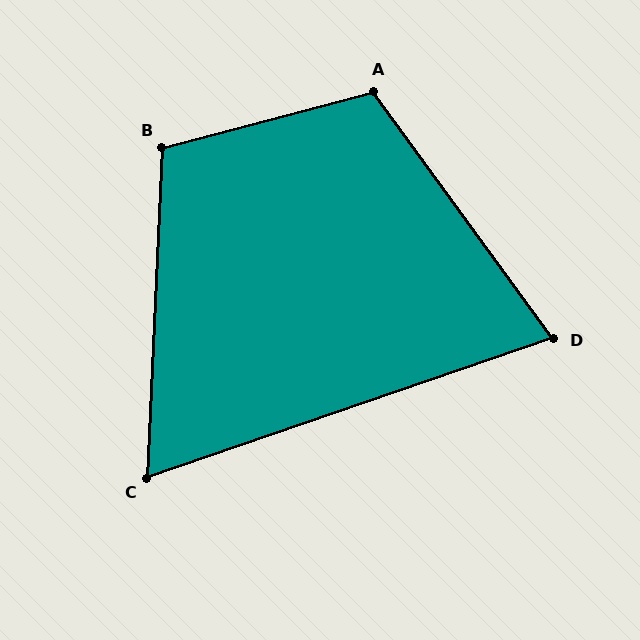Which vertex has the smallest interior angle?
C, at approximately 69 degrees.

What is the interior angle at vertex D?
Approximately 73 degrees (acute).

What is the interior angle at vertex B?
Approximately 107 degrees (obtuse).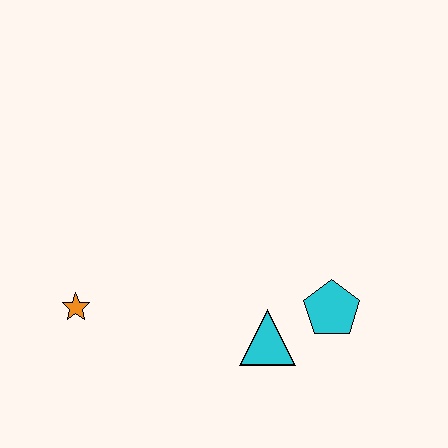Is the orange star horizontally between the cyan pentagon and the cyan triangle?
No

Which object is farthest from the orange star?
The cyan pentagon is farthest from the orange star.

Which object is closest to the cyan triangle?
The cyan pentagon is closest to the cyan triangle.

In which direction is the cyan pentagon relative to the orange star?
The cyan pentagon is to the right of the orange star.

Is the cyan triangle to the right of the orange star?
Yes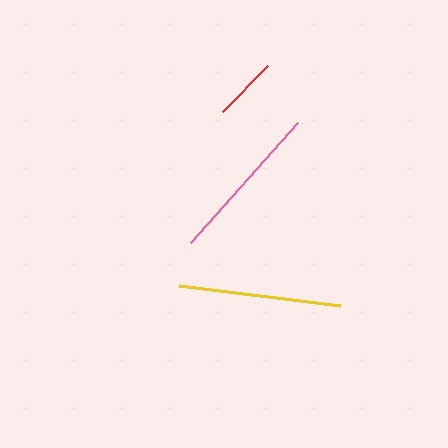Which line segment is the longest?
The yellow line is the longest at approximately 163 pixels.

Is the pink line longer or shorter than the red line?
The pink line is longer than the red line.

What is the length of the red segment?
The red segment is approximately 64 pixels long.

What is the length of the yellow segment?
The yellow segment is approximately 163 pixels long.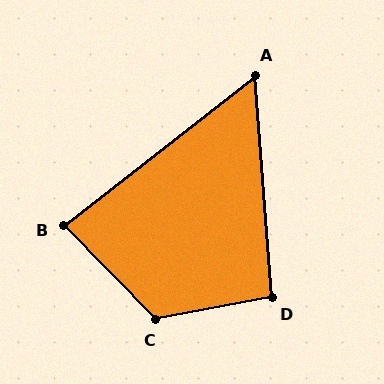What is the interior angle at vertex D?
Approximately 96 degrees (obtuse).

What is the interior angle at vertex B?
Approximately 84 degrees (acute).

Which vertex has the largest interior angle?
C, at approximately 124 degrees.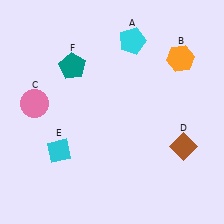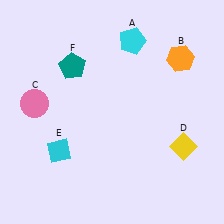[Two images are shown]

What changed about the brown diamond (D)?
In Image 1, D is brown. In Image 2, it changed to yellow.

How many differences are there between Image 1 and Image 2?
There is 1 difference between the two images.